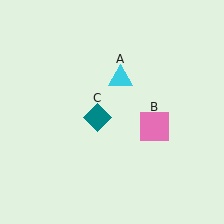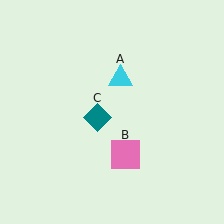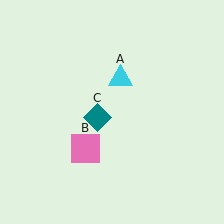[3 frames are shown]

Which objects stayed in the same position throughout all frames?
Cyan triangle (object A) and teal diamond (object C) remained stationary.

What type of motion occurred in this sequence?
The pink square (object B) rotated clockwise around the center of the scene.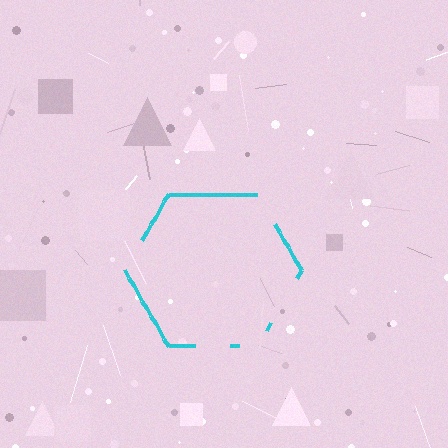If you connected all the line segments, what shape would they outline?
They would outline a hexagon.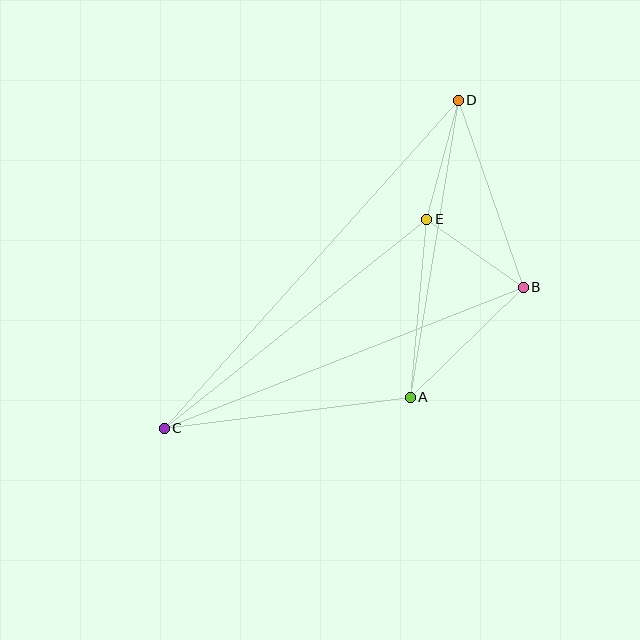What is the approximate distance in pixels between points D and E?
The distance between D and E is approximately 123 pixels.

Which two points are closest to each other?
Points B and E are closest to each other.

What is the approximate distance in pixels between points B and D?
The distance between B and D is approximately 198 pixels.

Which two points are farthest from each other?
Points C and D are farthest from each other.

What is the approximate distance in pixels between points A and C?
The distance between A and C is approximately 248 pixels.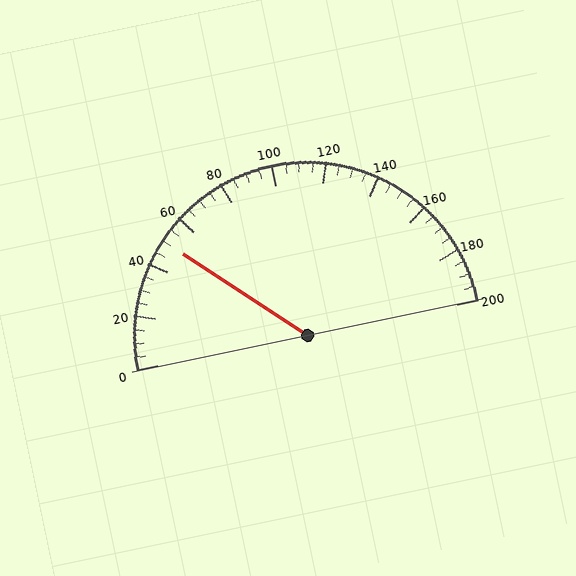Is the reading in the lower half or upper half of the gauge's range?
The reading is in the lower half of the range (0 to 200).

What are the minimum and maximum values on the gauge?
The gauge ranges from 0 to 200.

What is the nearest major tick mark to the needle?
The nearest major tick mark is 40.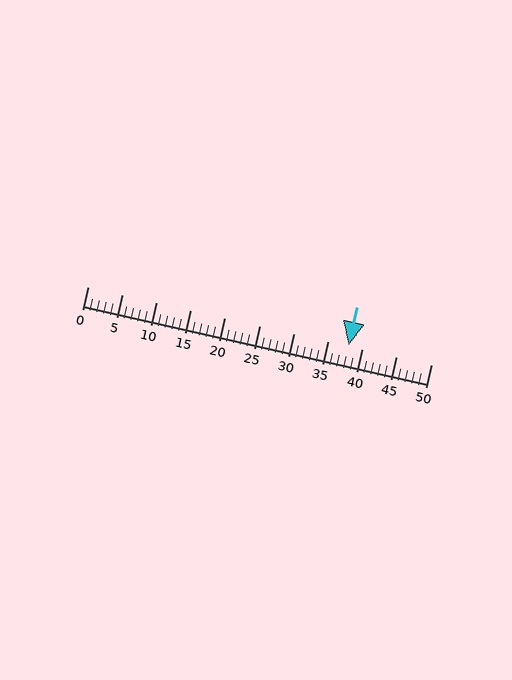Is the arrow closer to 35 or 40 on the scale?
The arrow is closer to 40.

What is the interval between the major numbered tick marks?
The major tick marks are spaced 5 units apart.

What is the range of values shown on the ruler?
The ruler shows values from 0 to 50.